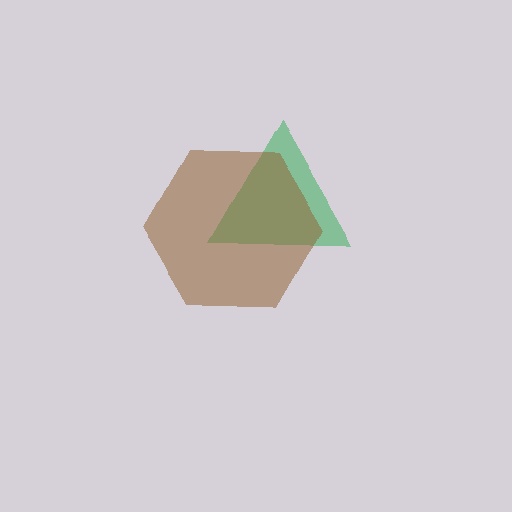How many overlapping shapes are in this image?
There are 2 overlapping shapes in the image.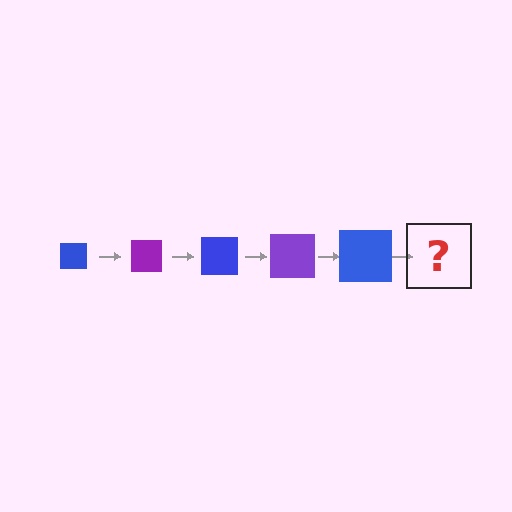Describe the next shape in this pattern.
It should be a purple square, larger than the previous one.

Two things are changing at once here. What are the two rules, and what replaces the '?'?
The two rules are that the square grows larger each step and the color cycles through blue and purple. The '?' should be a purple square, larger than the previous one.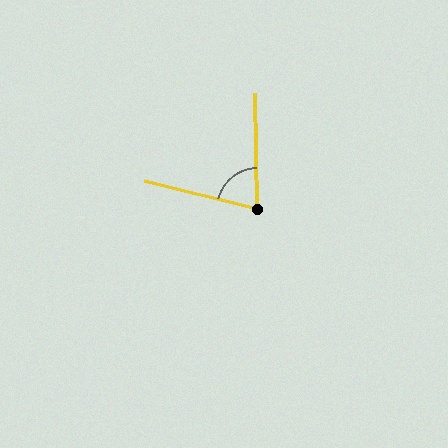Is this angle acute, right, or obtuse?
It is acute.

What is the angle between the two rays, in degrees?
Approximately 74 degrees.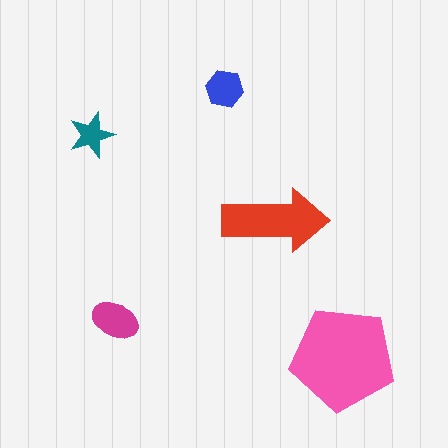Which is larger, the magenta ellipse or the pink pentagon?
The pink pentagon.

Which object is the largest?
The pink pentagon.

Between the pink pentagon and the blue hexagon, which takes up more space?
The pink pentagon.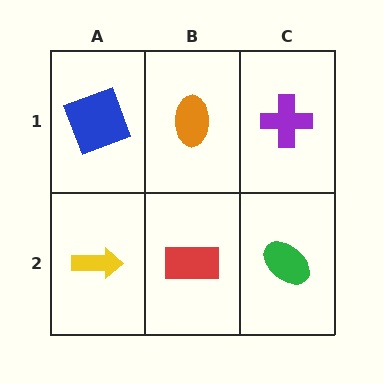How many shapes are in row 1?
3 shapes.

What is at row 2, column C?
A green ellipse.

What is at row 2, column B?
A red rectangle.